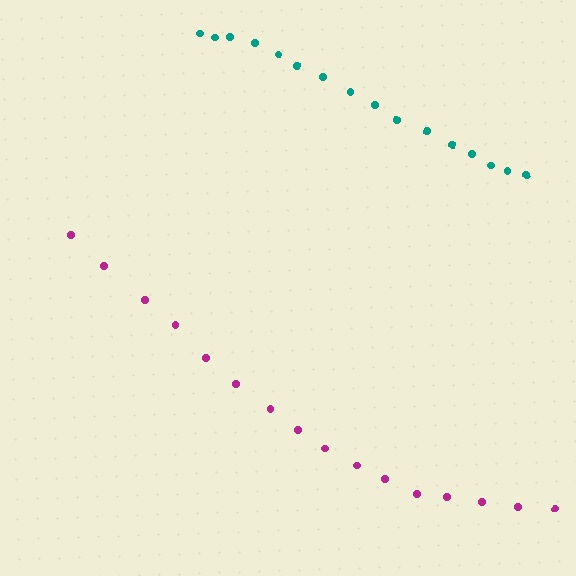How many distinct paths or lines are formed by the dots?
There are 2 distinct paths.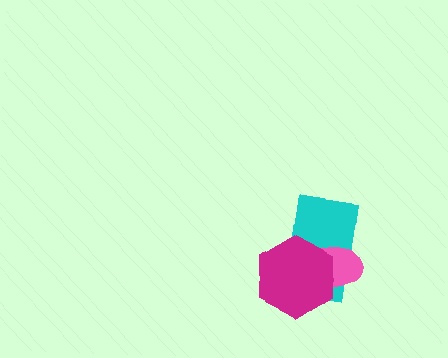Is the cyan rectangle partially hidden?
Yes, it is partially covered by another shape.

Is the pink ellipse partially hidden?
Yes, it is partially covered by another shape.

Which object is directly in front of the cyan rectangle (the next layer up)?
The pink ellipse is directly in front of the cyan rectangle.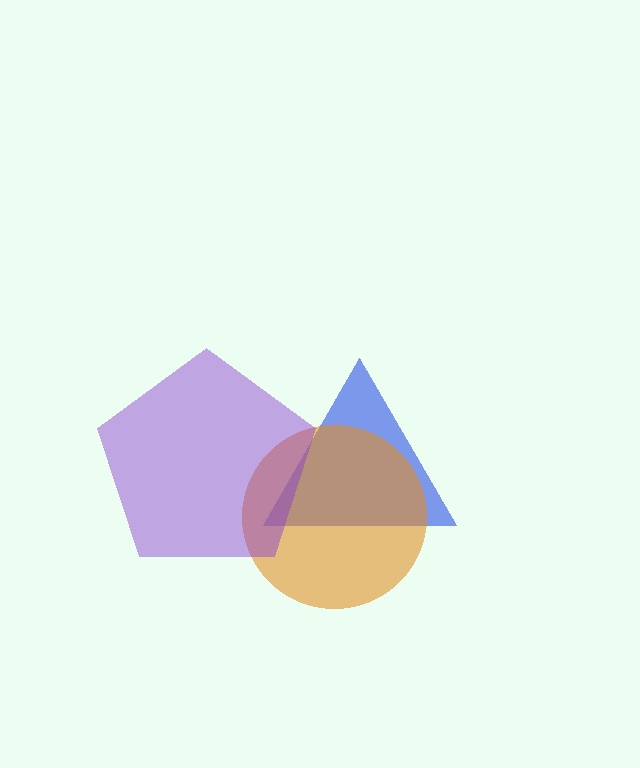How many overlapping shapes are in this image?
There are 3 overlapping shapes in the image.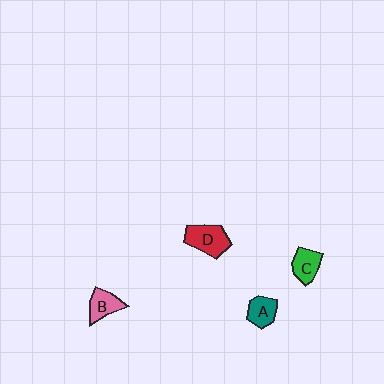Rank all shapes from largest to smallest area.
From largest to smallest: D (red), B (pink), C (green), A (teal).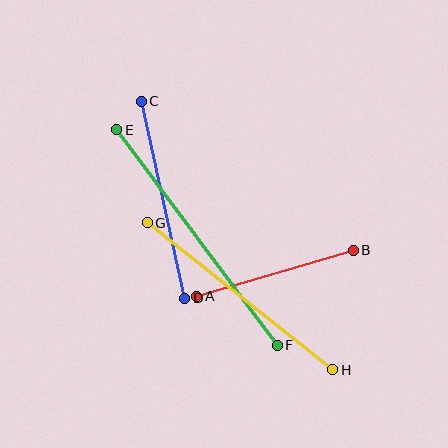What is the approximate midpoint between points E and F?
The midpoint is at approximately (197, 238) pixels.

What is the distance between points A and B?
The distance is approximately 163 pixels.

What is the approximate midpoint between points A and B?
The midpoint is at approximately (275, 273) pixels.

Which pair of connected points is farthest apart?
Points E and F are farthest apart.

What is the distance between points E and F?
The distance is approximately 269 pixels.